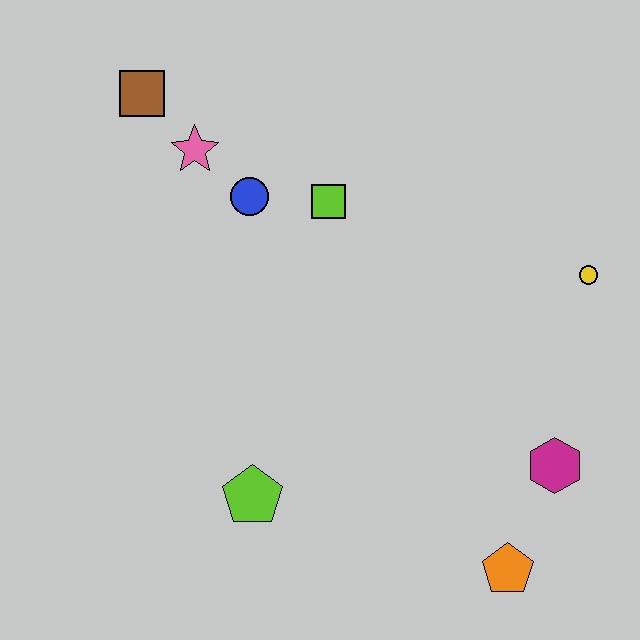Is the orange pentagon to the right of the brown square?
Yes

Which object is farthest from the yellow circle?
The brown square is farthest from the yellow circle.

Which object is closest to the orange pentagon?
The magenta hexagon is closest to the orange pentagon.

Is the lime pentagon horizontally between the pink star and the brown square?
No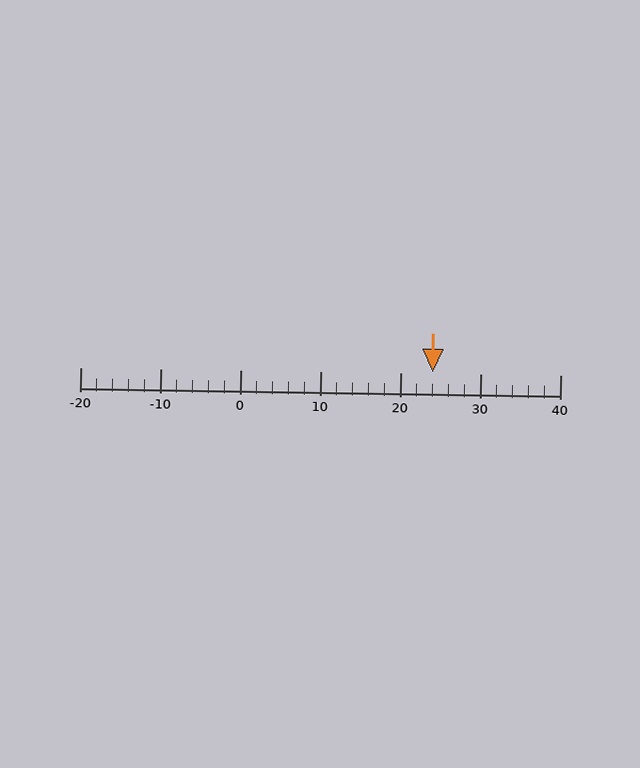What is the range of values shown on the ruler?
The ruler shows values from -20 to 40.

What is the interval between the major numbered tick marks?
The major tick marks are spaced 10 units apart.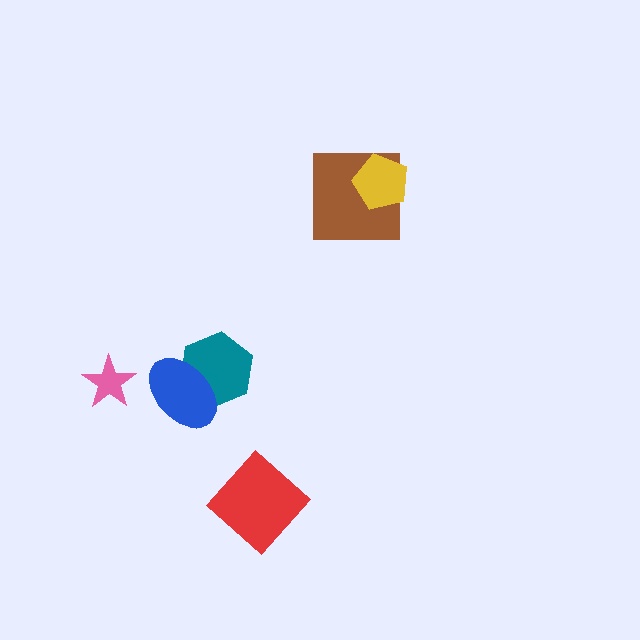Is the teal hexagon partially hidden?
Yes, it is partially covered by another shape.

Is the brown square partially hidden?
Yes, it is partially covered by another shape.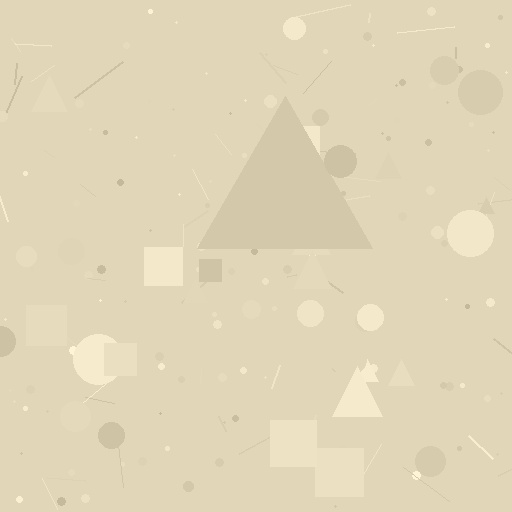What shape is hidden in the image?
A triangle is hidden in the image.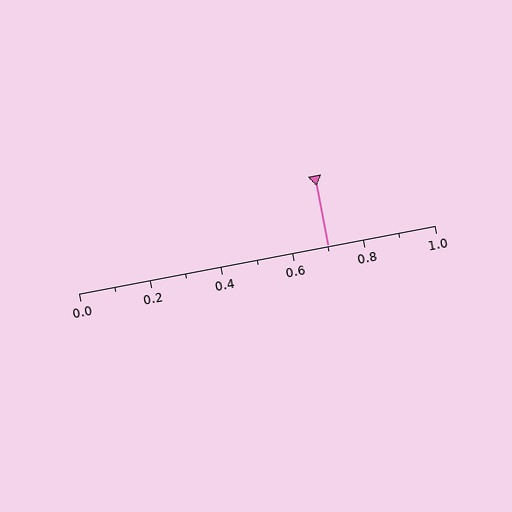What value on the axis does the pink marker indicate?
The marker indicates approximately 0.7.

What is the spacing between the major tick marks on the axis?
The major ticks are spaced 0.2 apart.